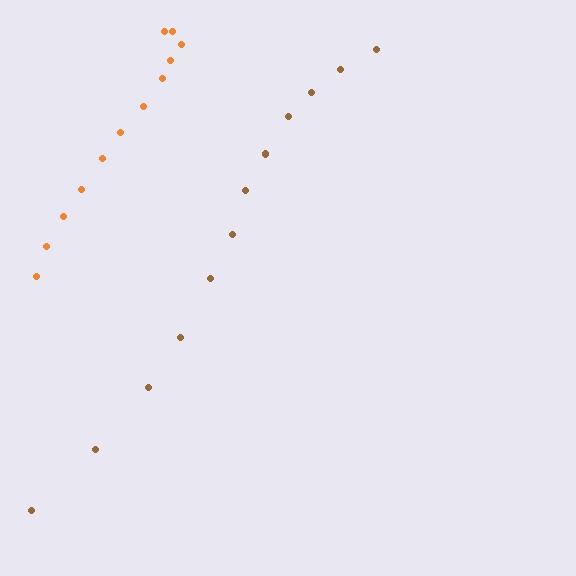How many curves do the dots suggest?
There are 2 distinct paths.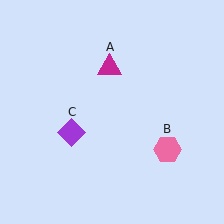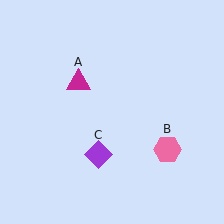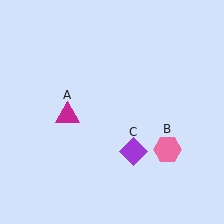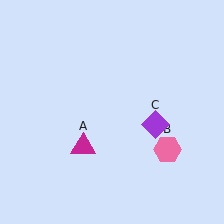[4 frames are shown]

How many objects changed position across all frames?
2 objects changed position: magenta triangle (object A), purple diamond (object C).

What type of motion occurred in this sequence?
The magenta triangle (object A), purple diamond (object C) rotated counterclockwise around the center of the scene.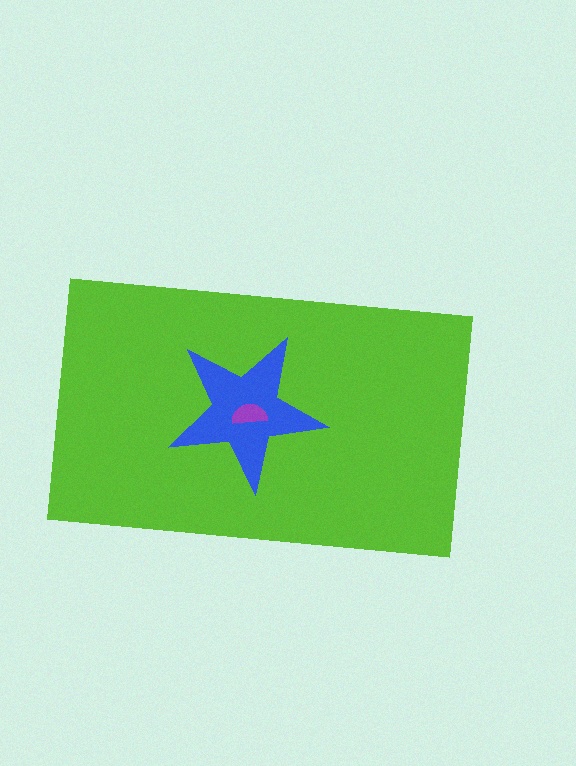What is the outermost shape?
The lime rectangle.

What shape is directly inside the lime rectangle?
The blue star.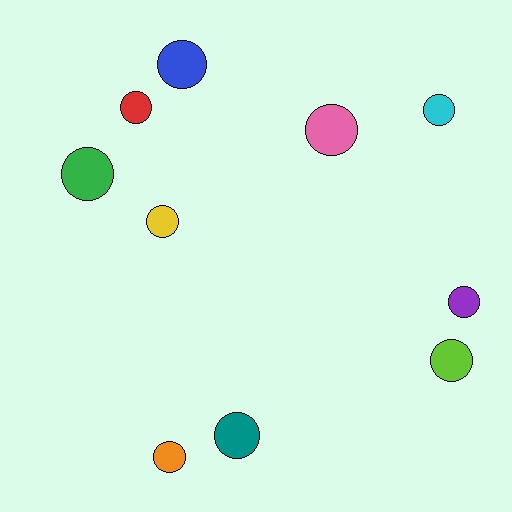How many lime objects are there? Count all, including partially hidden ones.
There is 1 lime object.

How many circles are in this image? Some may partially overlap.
There are 10 circles.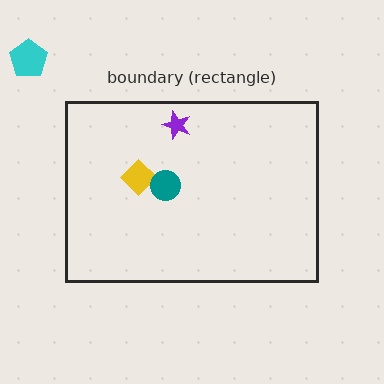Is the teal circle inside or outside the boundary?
Inside.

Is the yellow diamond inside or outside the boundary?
Inside.